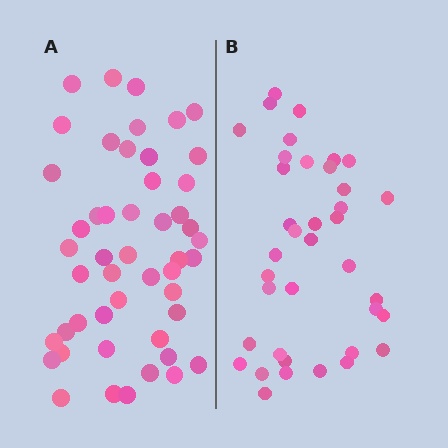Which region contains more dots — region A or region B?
Region A (the left region) has more dots.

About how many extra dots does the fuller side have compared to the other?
Region A has roughly 12 or so more dots than region B.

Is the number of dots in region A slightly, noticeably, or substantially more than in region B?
Region A has noticeably more, but not dramatically so. The ratio is roughly 1.3 to 1.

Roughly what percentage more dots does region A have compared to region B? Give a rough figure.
About 30% more.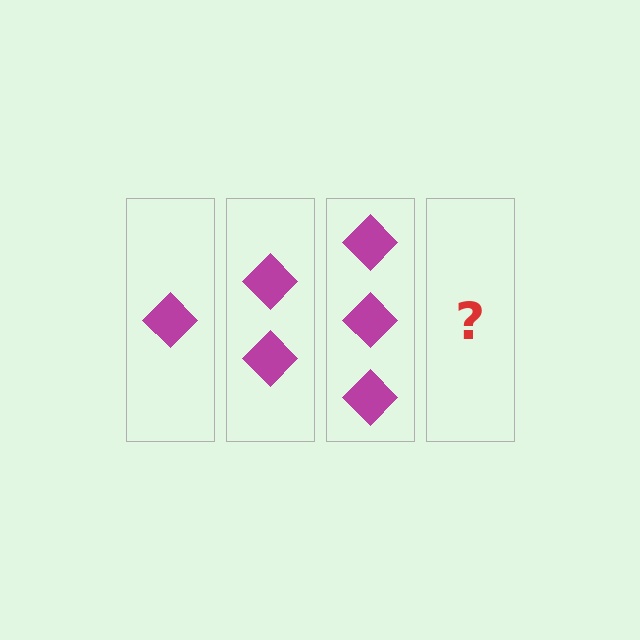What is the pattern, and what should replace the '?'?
The pattern is that each step adds one more diamond. The '?' should be 4 diamonds.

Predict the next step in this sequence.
The next step is 4 diamonds.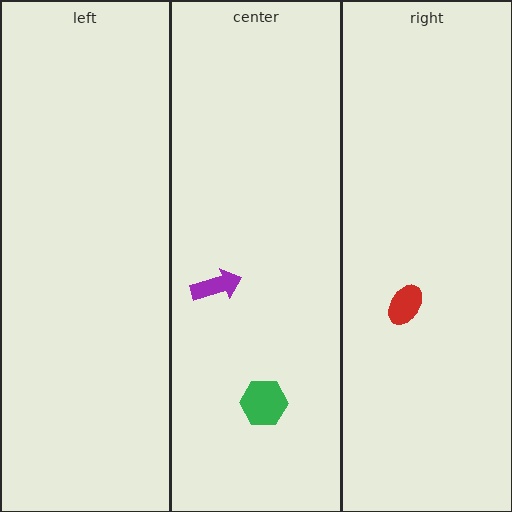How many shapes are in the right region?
1.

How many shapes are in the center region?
2.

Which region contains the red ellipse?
The right region.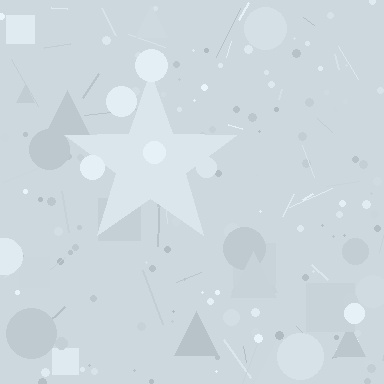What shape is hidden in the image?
A star is hidden in the image.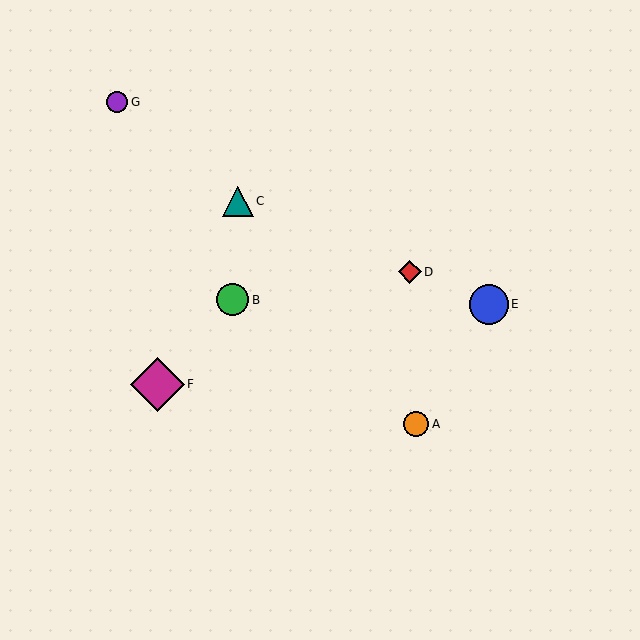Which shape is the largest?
The magenta diamond (labeled F) is the largest.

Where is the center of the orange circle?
The center of the orange circle is at (416, 424).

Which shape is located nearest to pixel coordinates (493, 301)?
The blue circle (labeled E) at (489, 304) is nearest to that location.